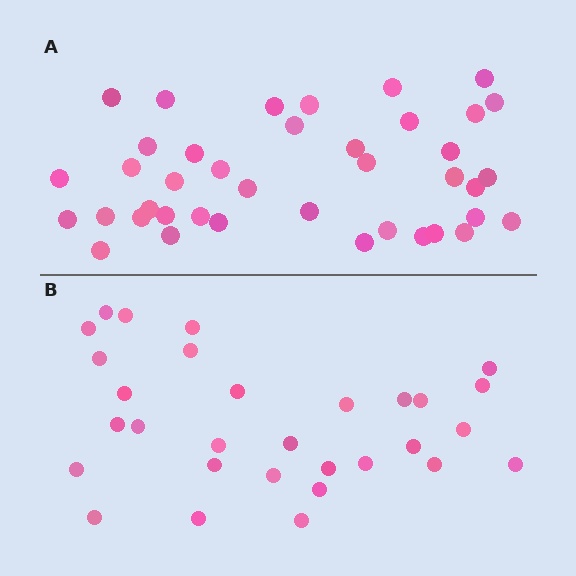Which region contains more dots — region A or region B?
Region A (the top region) has more dots.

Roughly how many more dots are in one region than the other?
Region A has roughly 10 or so more dots than region B.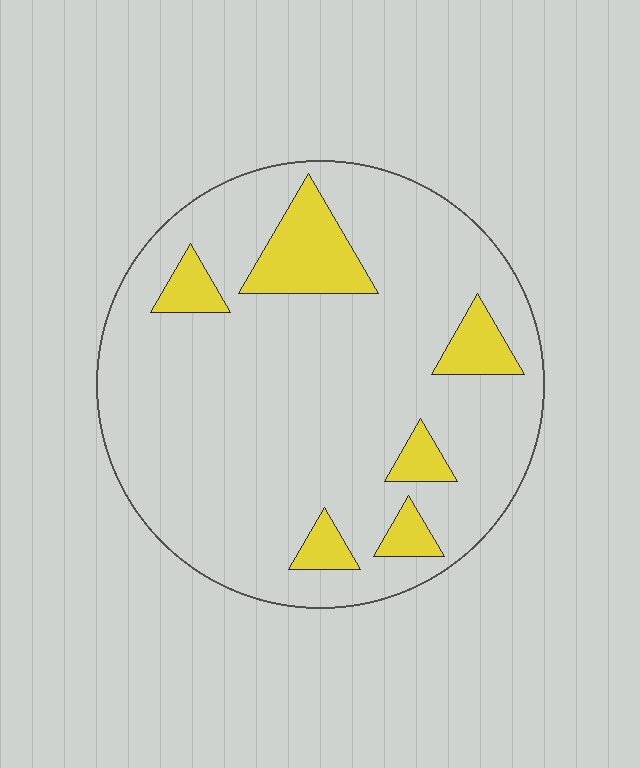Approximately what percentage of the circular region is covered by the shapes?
Approximately 15%.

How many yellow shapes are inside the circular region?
6.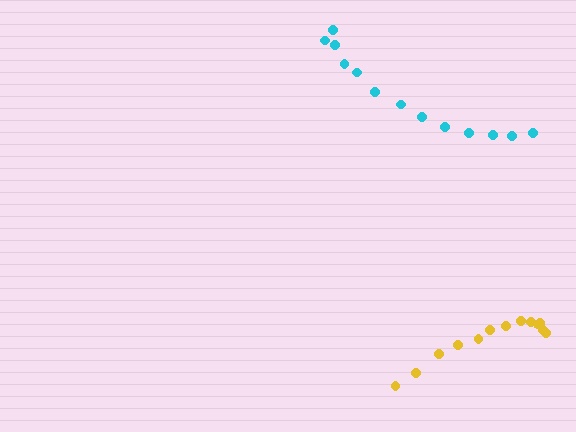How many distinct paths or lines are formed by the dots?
There are 2 distinct paths.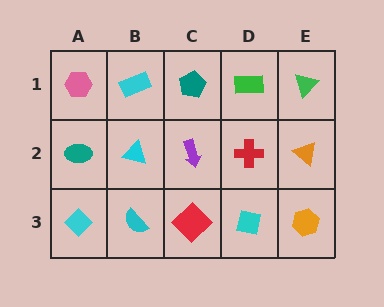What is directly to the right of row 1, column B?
A teal pentagon.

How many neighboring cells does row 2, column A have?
3.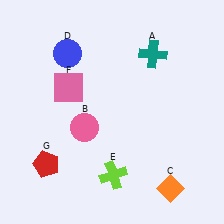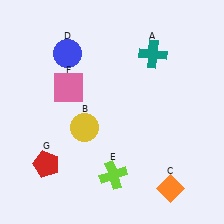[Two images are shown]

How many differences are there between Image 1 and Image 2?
There is 1 difference between the two images.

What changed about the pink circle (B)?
In Image 1, B is pink. In Image 2, it changed to yellow.